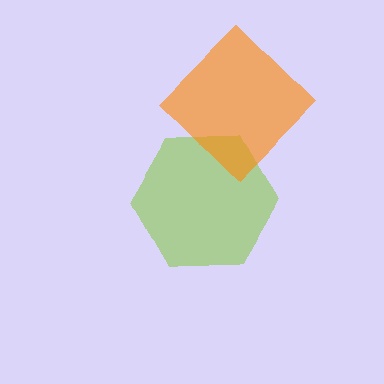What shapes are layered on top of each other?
The layered shapes are: a lime hexagon, an orange diamond.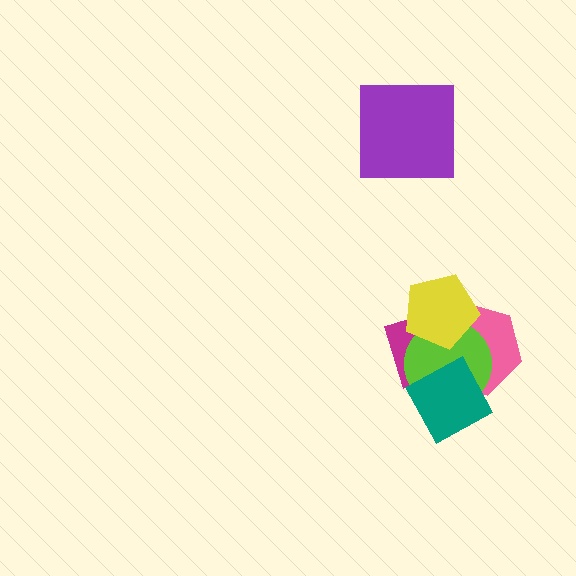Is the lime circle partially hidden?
Yes, it is partially covered by another shape.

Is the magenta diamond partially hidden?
Yes, it is partially covered by another shape.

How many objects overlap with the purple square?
0 objects overlap with the purple square.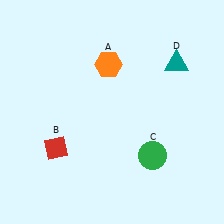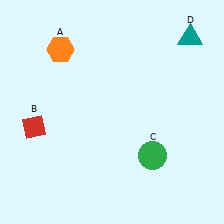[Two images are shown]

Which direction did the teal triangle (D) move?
The teal triangle (D) moved up.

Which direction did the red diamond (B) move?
The red diamond (B) moved left.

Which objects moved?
The objects that moved are: the orange hexagon (A), the red diamond (B), the teal triangle (D).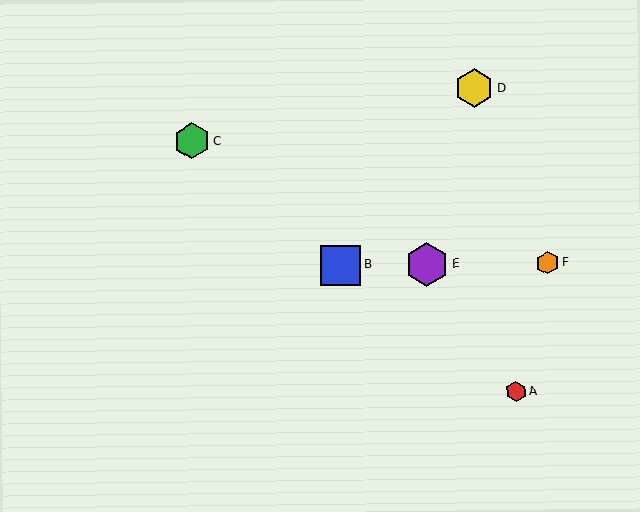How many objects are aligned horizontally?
3 objects (B, E, F) are aligned horizontally.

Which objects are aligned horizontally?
Objects B, E, F are aligned horizontally.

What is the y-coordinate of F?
Object F is at y≈263.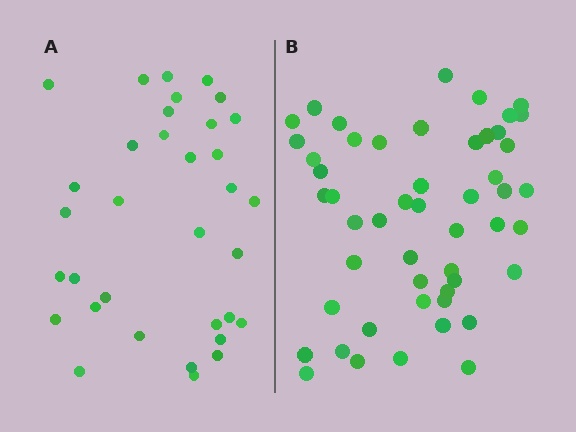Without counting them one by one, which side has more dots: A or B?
Region B (the right region) has more dots.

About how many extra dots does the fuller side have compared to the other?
Region B has approximately 15 more dots than region A.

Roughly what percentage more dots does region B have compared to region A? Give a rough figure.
About 50% more.